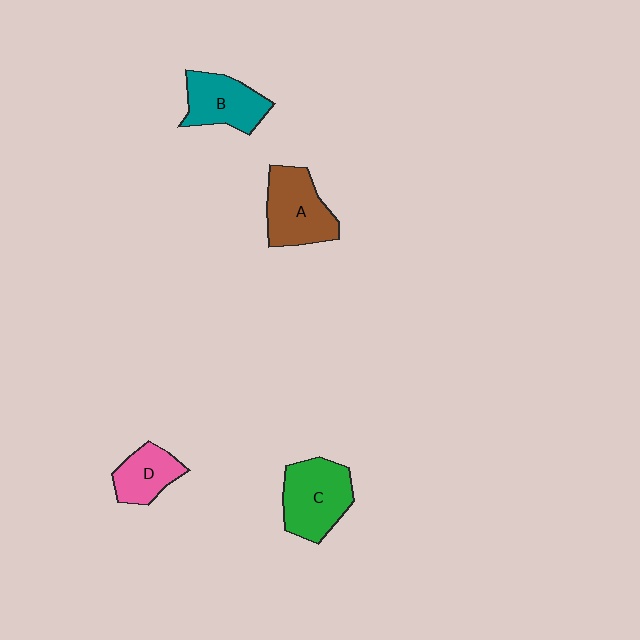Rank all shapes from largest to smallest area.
From largest to smallest: C (green), A (brown), B (teal), D (pink).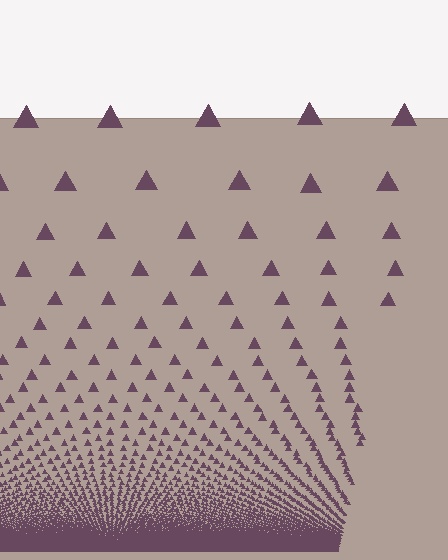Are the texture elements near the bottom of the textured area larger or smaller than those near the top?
Smaller. The gradient is inverted — elements near the bottom are smaller and denser.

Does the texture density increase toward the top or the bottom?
Density increases toward the bottom.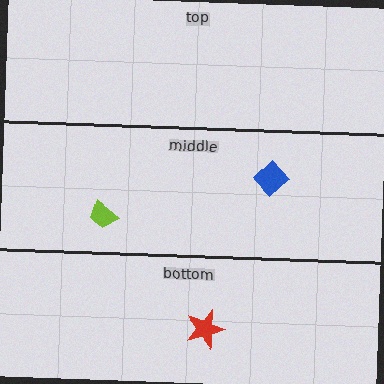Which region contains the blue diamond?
The middle region.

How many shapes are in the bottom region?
1.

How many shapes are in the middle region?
2.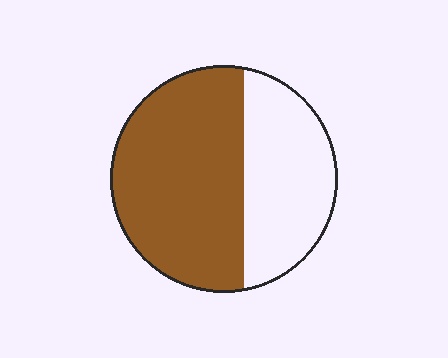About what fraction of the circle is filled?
About three fifths (3/5).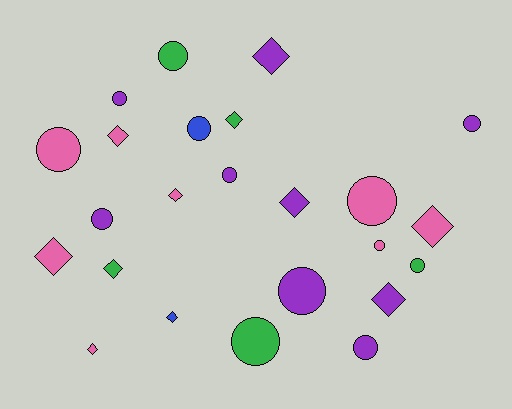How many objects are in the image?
There are 24 objects.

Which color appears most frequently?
Purple, with 9 objects.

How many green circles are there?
There are 3 green circles.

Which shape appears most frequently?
Circle, with 13 objects.